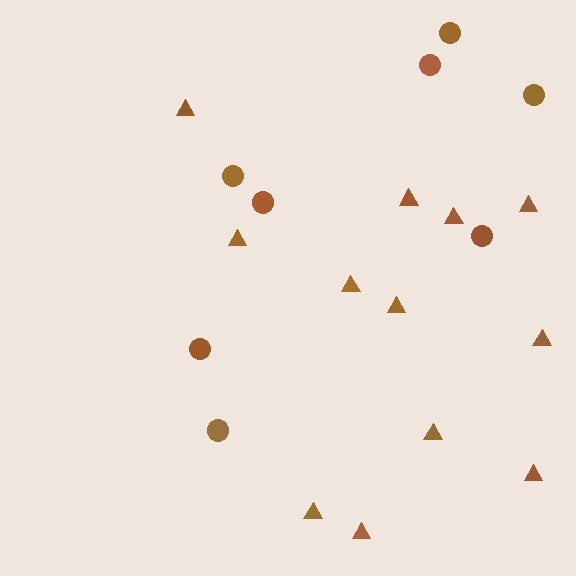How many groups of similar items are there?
There are 2 groups: one group of triangles (12) and one group of circles (8).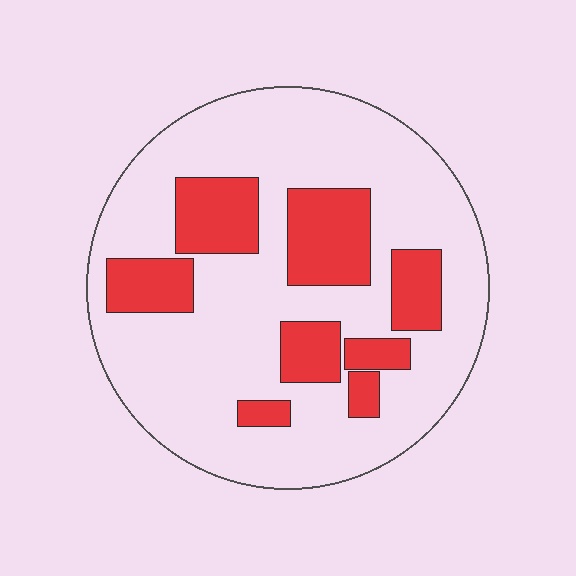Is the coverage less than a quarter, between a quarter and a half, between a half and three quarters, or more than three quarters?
Between a quarter and a half.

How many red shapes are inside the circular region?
8.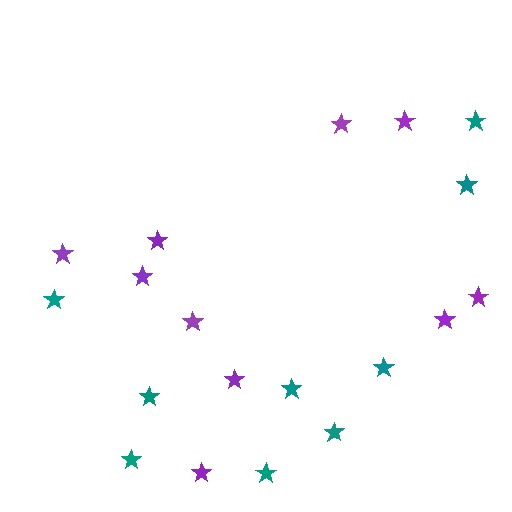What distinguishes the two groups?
There are 2 groups: one group of teal stars (9) and one group of purple stars (10).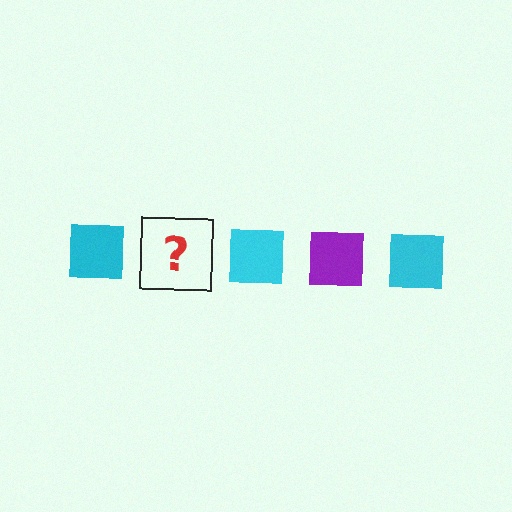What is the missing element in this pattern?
The missing element is a purple square.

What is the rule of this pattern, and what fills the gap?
The rule is that the pattern cycles through cyan, purple squares. The gap should be filled with a purple square.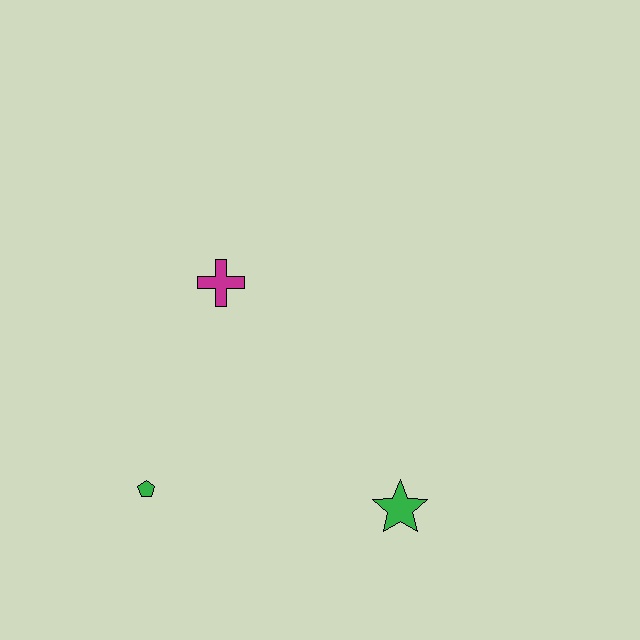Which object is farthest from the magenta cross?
The green star is farthest from the magenta cross.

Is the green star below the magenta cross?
Yes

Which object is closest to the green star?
The green pentagon is closest to the green star.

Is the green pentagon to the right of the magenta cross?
No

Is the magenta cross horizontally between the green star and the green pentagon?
Yes